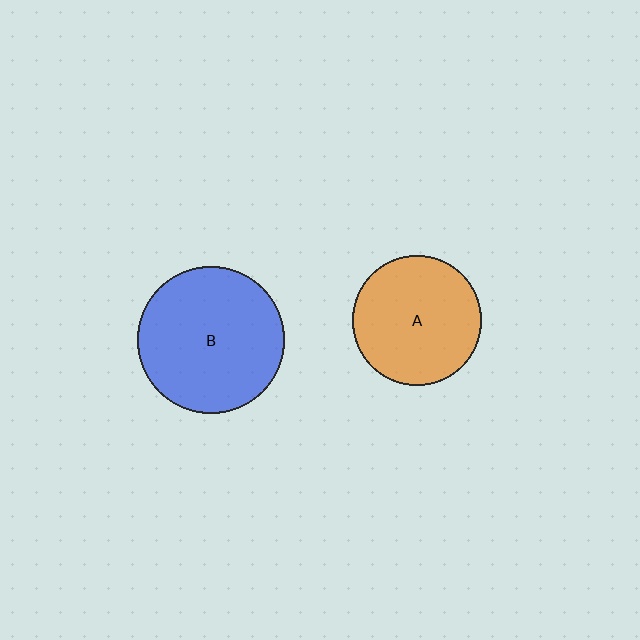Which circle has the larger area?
Circle B (blue).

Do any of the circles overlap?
No, none of the circles overlap.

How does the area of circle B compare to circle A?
Approximately 1.3 times.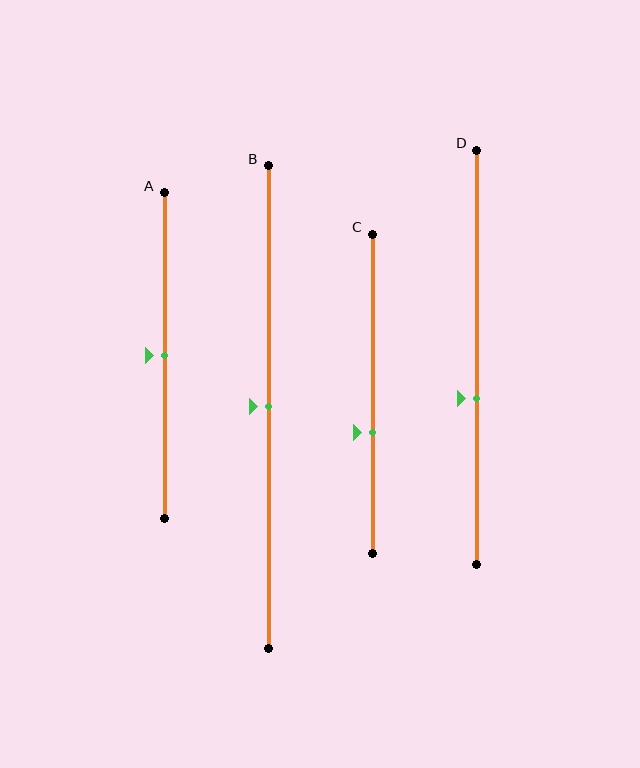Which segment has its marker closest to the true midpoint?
Segment A has its marker closest to the true midpoint.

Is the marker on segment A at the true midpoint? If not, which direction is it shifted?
Yes, the marker on segment A is at the true midpoint.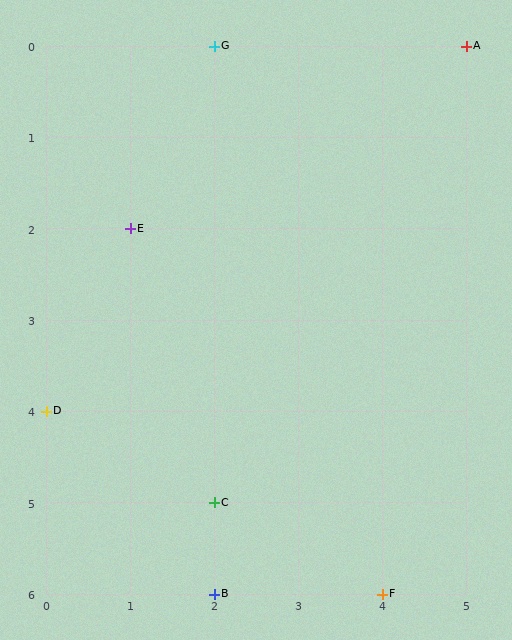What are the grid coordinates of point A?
Point A is at grid coordinates (5, 0).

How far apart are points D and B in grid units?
Points D and B are 2 columns and 2 rows apart (about 2.8 grid units diagonally).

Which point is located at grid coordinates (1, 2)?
Point E is at (1, 2).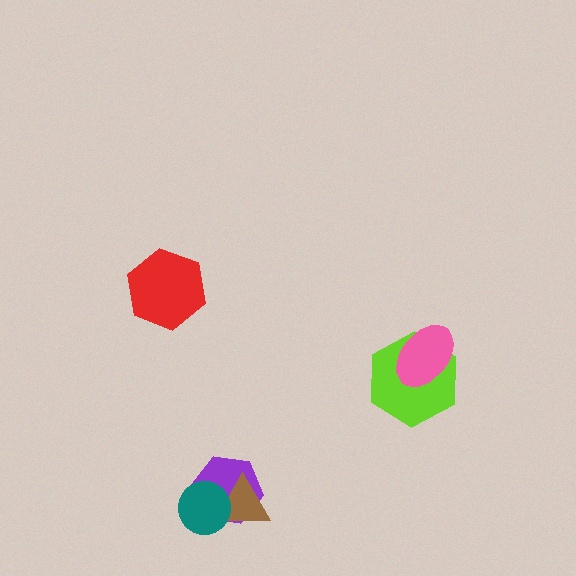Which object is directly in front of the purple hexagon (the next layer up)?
The brown triangle is directly in front of the purple hexagon.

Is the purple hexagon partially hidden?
Yes, it is partially covered by another shape.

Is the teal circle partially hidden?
No, no other shape covers it.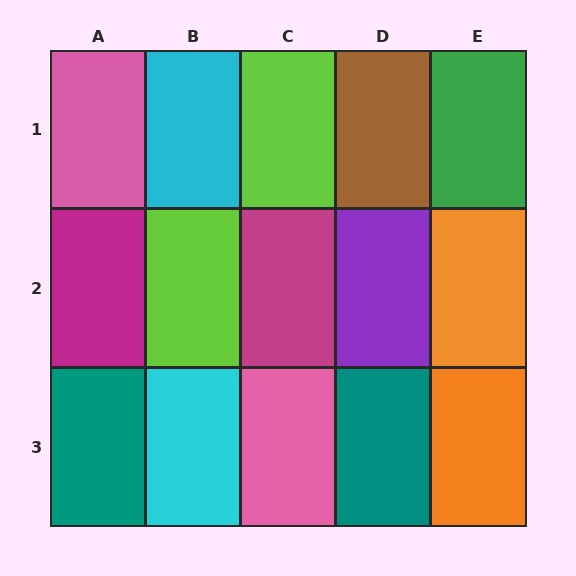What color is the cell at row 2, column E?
Orange.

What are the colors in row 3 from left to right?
Teal, cyan, pink, teal, orange.